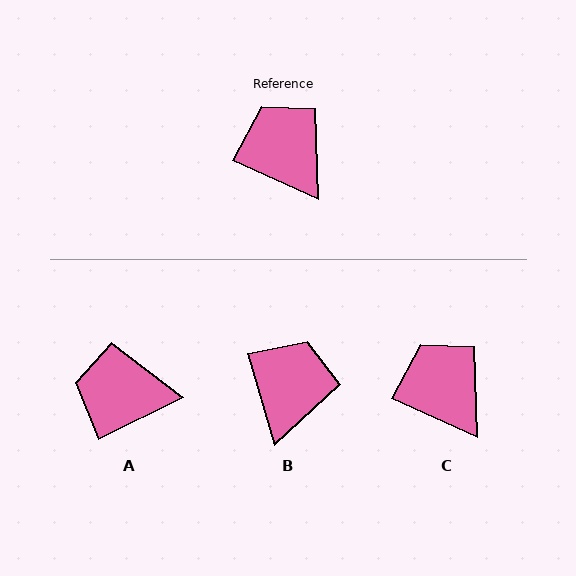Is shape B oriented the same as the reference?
No, it is off by about 50 degrees.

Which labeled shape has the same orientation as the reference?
C.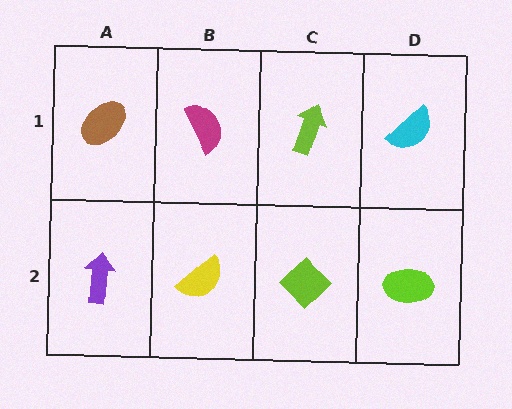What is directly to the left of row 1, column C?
A magenta semicircle.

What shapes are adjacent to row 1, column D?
A lime ellipse (row 2, column D), a lime arrow (row 1, column C).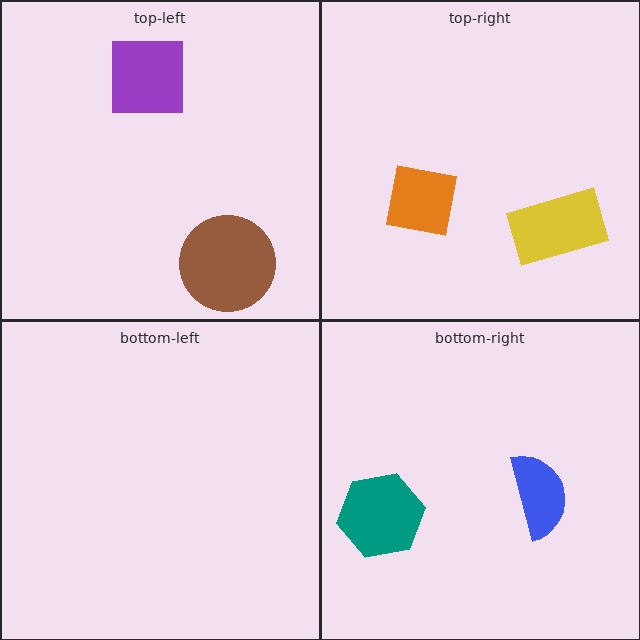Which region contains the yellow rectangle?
The top-right region.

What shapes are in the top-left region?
The brown circle, the purple square.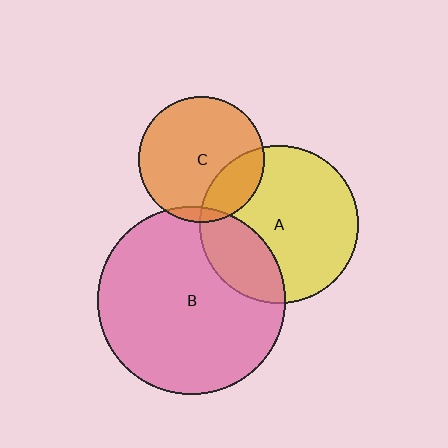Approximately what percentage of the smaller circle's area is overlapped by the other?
Approximately 25%.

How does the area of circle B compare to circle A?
Approximately 1.4 times.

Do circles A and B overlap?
Yes.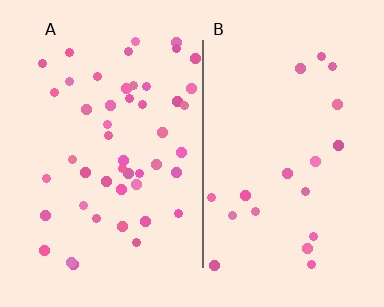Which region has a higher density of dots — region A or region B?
A (the left).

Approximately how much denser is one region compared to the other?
Approximately 2.5× — region A over region B.